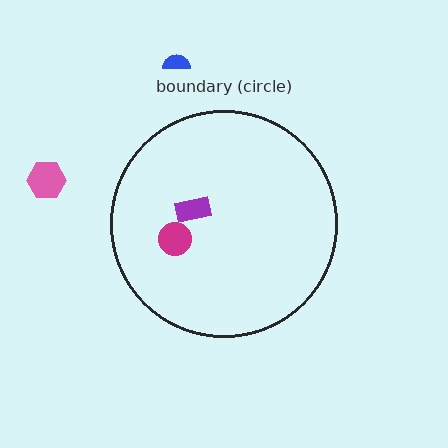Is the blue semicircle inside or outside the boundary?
Outside.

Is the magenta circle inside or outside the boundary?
Inside.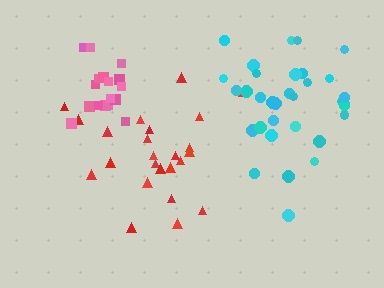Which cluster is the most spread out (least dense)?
Red.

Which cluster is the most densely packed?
Pink.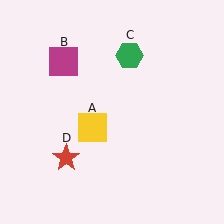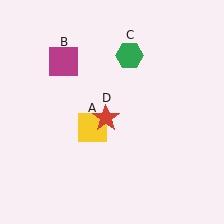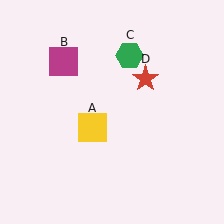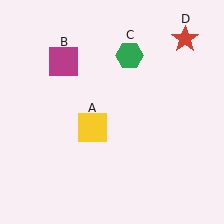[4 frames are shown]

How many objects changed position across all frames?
1 object changed position: red star (object D).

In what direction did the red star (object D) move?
The red star (object D) moved up and to the right.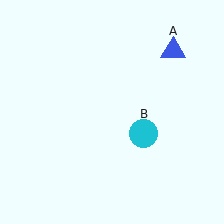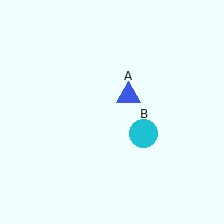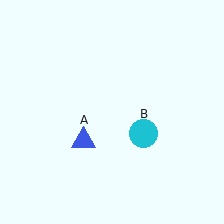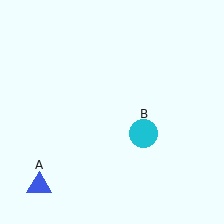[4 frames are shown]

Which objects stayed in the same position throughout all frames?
Cyan circle (object B) remained stationary.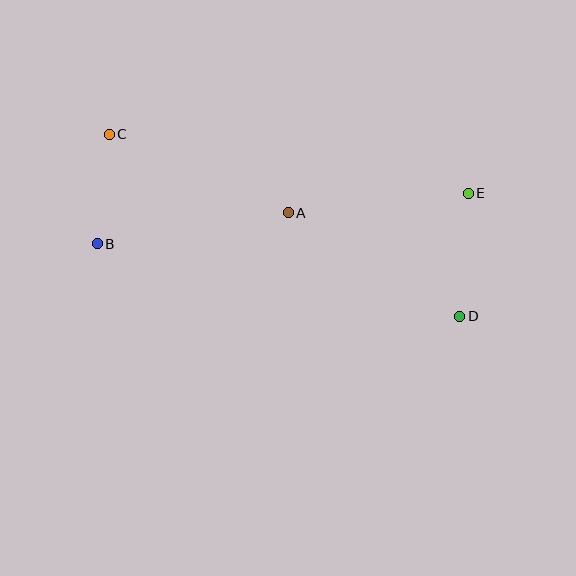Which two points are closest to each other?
Points B and C are closest to each other.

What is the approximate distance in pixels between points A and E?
The distance between A and E is approximately 181 pixels.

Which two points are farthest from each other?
Points C and D are farthest from each other.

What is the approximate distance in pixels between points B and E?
The distance between B and E is approximately 375 pixels.